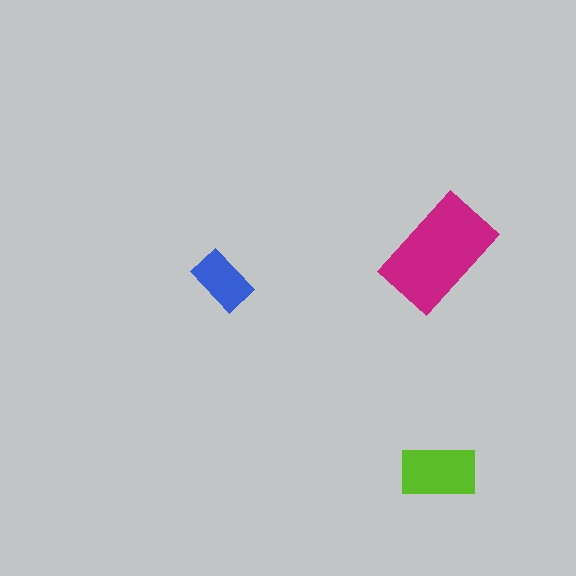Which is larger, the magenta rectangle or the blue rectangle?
The magenta one.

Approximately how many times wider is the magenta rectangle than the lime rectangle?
About 1.5 times wider.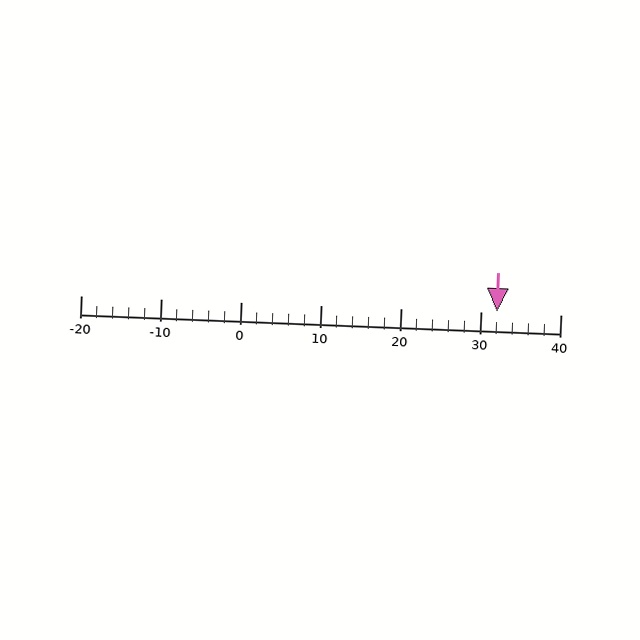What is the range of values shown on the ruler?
The ruler shows values from -20 to 40.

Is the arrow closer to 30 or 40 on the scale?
The arrow is closer to 30.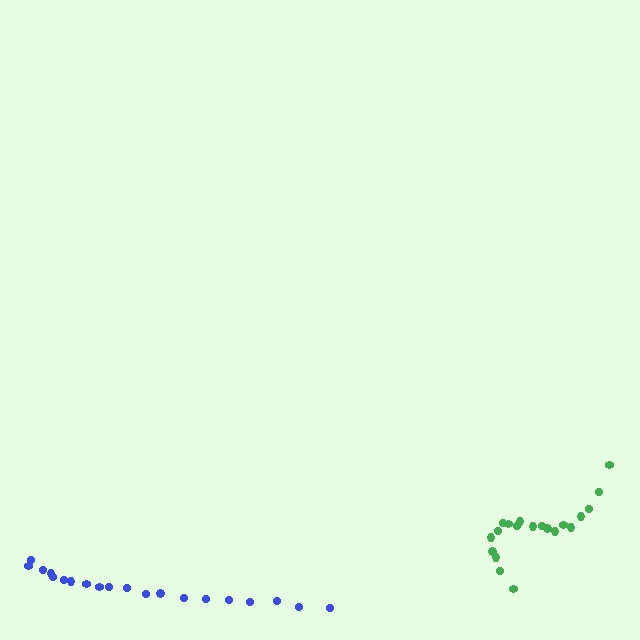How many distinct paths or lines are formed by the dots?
There are 2 distinct paths.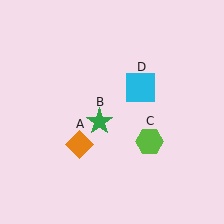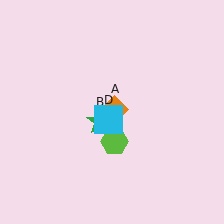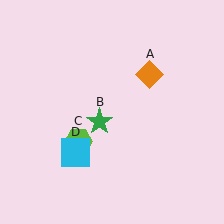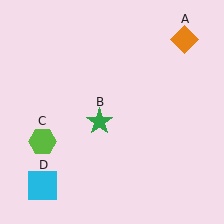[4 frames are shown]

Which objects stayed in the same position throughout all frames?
Green star (object B) remained stationary.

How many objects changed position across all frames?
3 objects changed position: orange diamond (object A), lime hexagon (object C), cyan square (object D).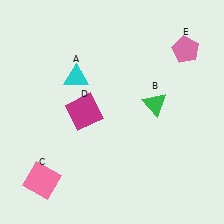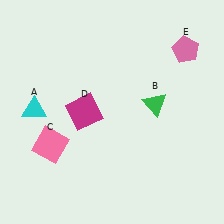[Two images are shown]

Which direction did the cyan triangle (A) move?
The cyan triangle (A) moved left.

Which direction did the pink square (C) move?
The pink square (C) moved up.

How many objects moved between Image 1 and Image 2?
2 objects moved between the two images.